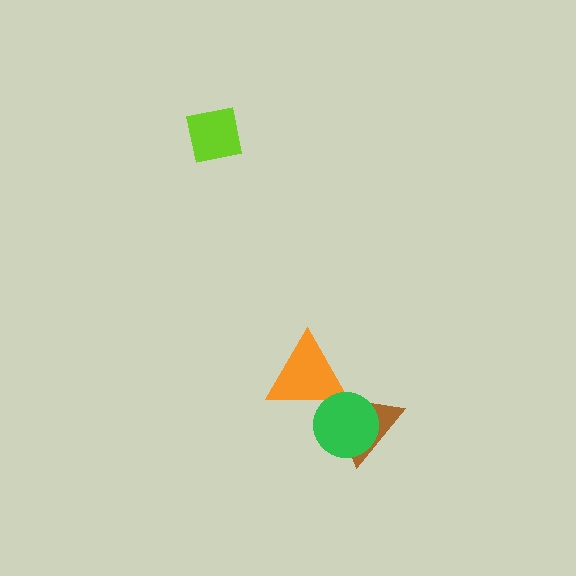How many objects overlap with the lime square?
0 objects overlap with the lime square.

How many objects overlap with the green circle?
2 objects overlap with the green circle.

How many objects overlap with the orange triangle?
2 objects overlap with the orange triangle.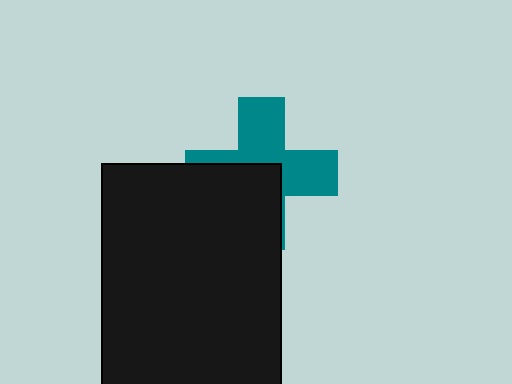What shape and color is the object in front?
The object in front is a black rectangle.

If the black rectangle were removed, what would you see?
You would see the complete teal cross.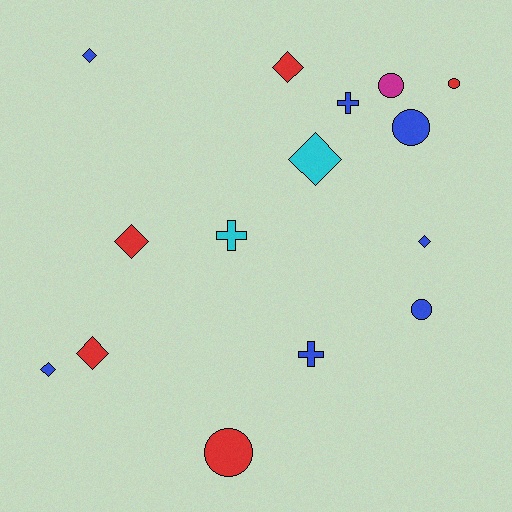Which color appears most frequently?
Blue, with 7 objects.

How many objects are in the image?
There are 15 objects.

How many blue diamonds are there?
There are 3 blue diamonds.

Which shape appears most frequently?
Diamond, with 7 objects.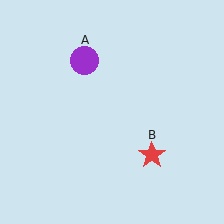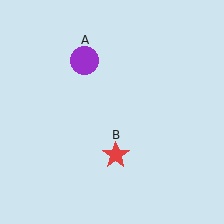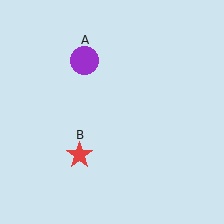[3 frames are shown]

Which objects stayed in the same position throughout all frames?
Purple circle (object A) remained stationary.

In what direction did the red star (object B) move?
The red star (object B) moved left.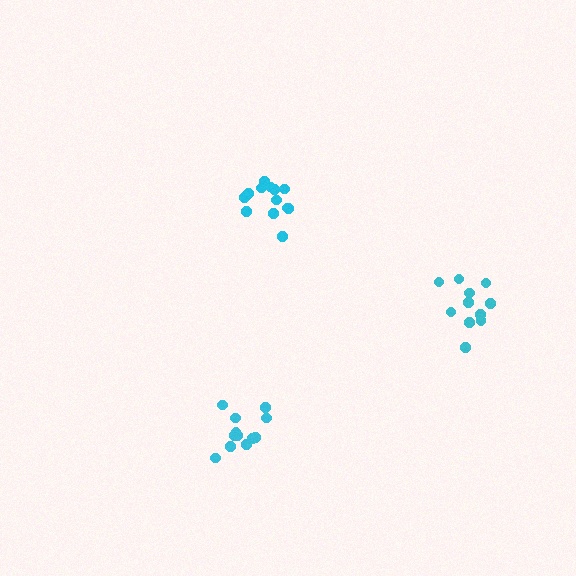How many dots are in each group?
Group 1: 12 dots, Group 2: 13 dots, Group 3: 11 dots (36 total).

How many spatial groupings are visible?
There are 3 spatial groupings.